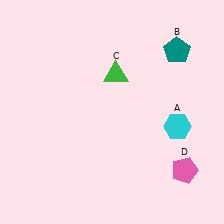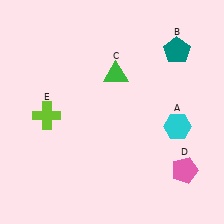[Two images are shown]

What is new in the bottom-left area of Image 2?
A lime cross (E) was added in the bottom-left area of Image 2.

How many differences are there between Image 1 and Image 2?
There is 1 difference between the two images.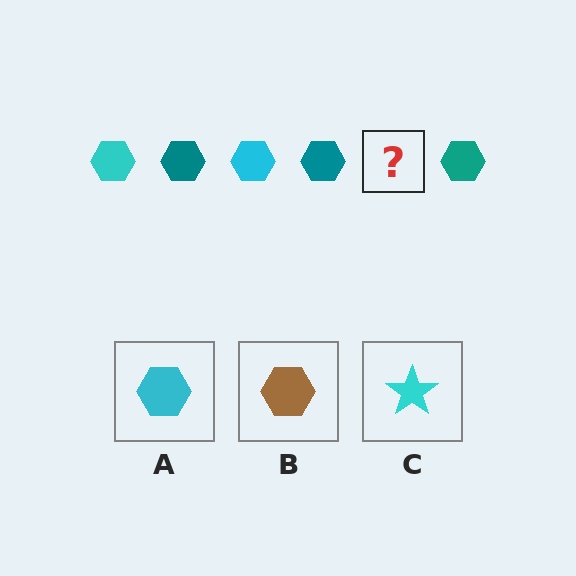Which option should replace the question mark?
Option A.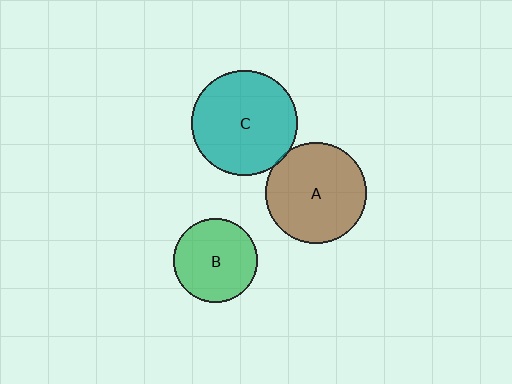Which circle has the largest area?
Circle C (teal).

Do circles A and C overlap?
Yes.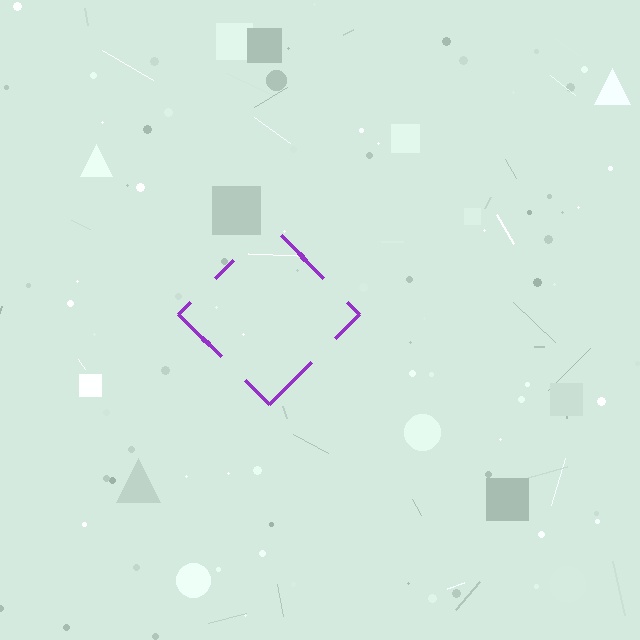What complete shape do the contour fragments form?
The contour fragments form a diamond.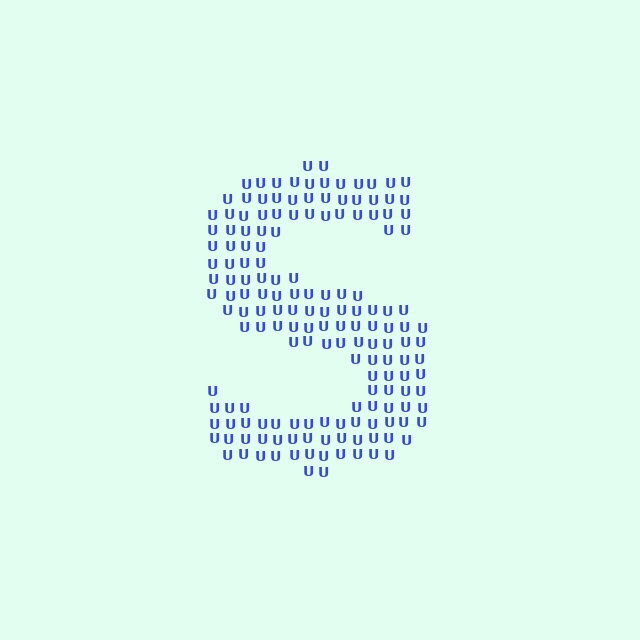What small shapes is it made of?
It is made of small letter U's.